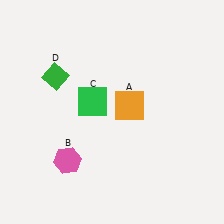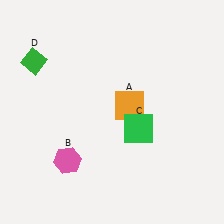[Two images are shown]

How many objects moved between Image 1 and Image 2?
2 objects moved between the two images.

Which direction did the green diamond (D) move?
The green diamond (D) moved left.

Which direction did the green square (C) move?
The green square (C) moved right.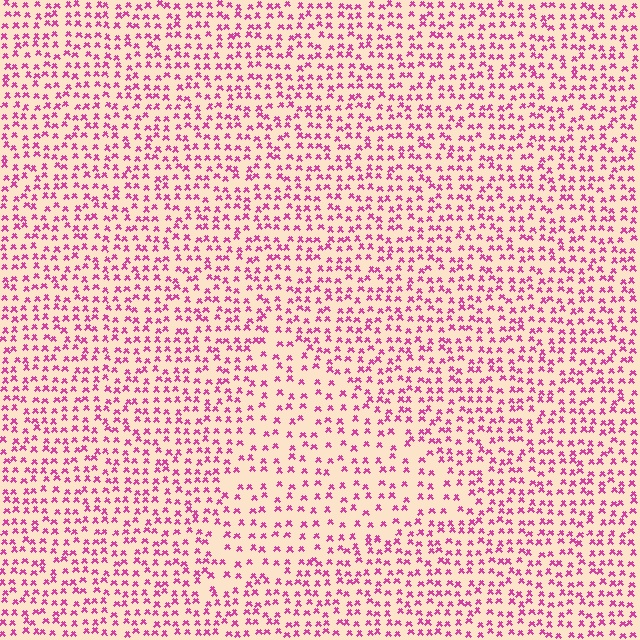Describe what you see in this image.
The image contains small magenta elements arranged at two different densities. A triangle-shaped region is visible where the elements are less densely packed than the surrounding area.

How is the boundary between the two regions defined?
The boundary is defined by a change in element density (approximately 1.6x ratio). All elements are the same color, size, and shape.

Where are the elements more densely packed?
The elements are more densely packed outside the triangle boundary.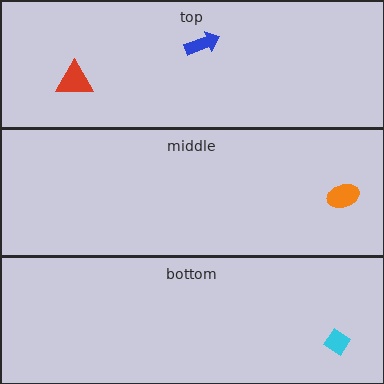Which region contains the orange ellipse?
The middle region.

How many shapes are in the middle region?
1.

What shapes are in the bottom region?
The cyan diamond.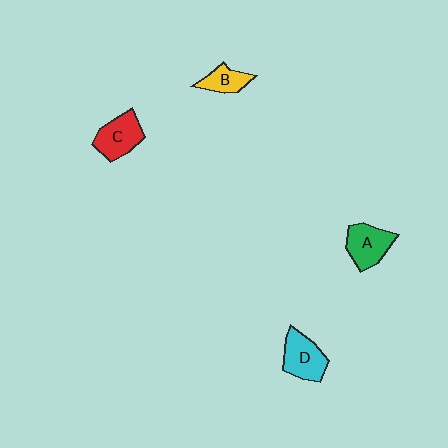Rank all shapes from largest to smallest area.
From largest to smallest: D (cyan), C (red), A (green), B (yellow).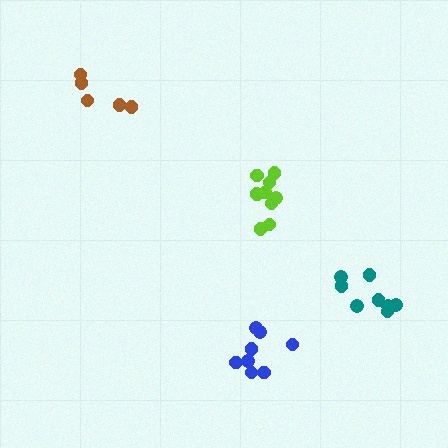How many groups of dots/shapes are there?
There are 4 groups.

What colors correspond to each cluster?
The clusters are colored: brown, lime, blue, teal.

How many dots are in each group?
Group 1: 5 dots, Group 2: 10 dots, Group 3: 8 dots, Group 4: 8 dots (31 total).